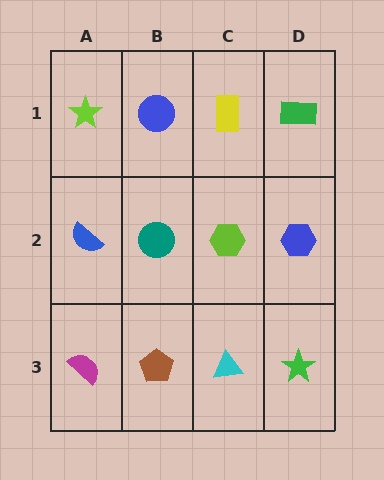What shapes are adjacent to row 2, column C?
A yellow rectangle (row 1, column C), a cyan triangle (row 3, column C), a teal circle (row 2, column B), a blue hexagon (row 2, column D).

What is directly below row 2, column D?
A green star.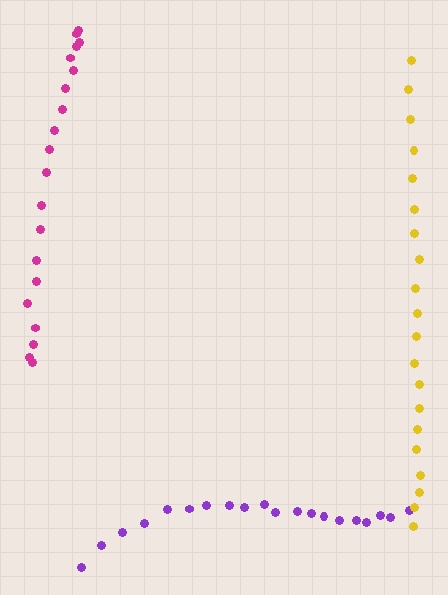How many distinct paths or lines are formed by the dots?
There are 3 distinct paths.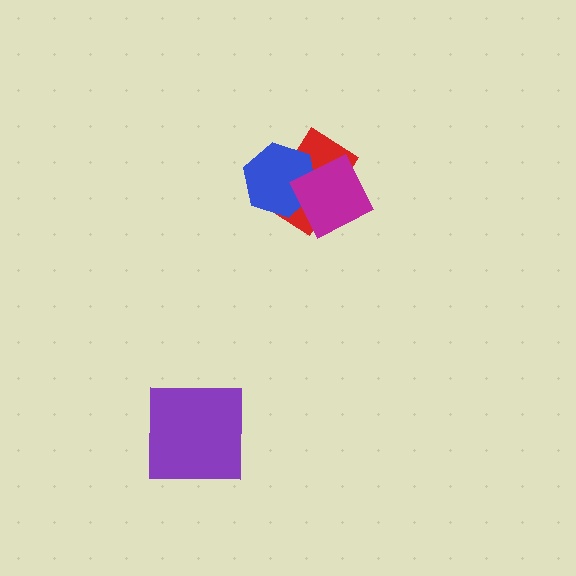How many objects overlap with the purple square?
0 objects overlap with the purple square.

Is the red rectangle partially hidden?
Yes, it is partially covered by another shape.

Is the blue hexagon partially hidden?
Yes, it is partially covered by another shape.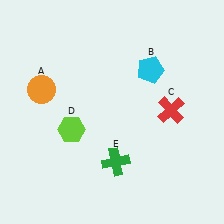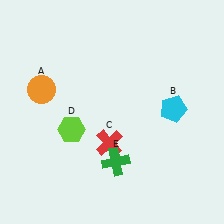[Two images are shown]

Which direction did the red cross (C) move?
The red cross (C) moved left.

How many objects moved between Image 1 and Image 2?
2 objects moved between the two images.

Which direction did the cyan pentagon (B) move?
The cyan pentagon (B) moved down.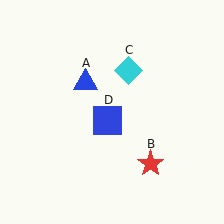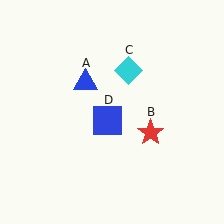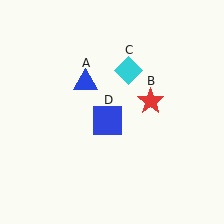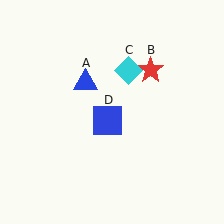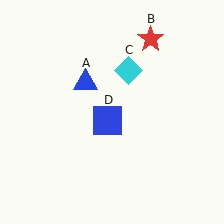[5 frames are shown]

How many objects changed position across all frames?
1 object changed position: red star (object B).